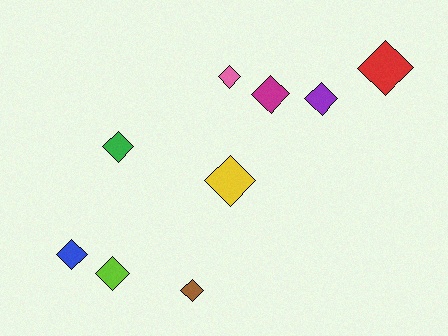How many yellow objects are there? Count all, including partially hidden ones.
There is 1 yellow object.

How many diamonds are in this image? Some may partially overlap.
There are 9 diamonds.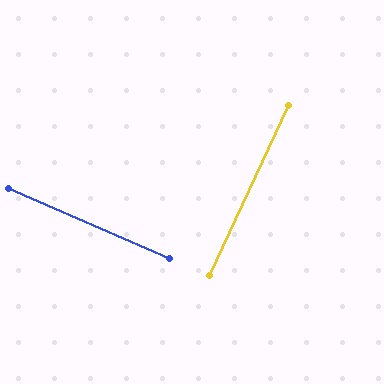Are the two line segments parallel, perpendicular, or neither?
Perpendicular — they meet at approximately 88°.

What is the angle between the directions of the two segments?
Approximately 88 degrees.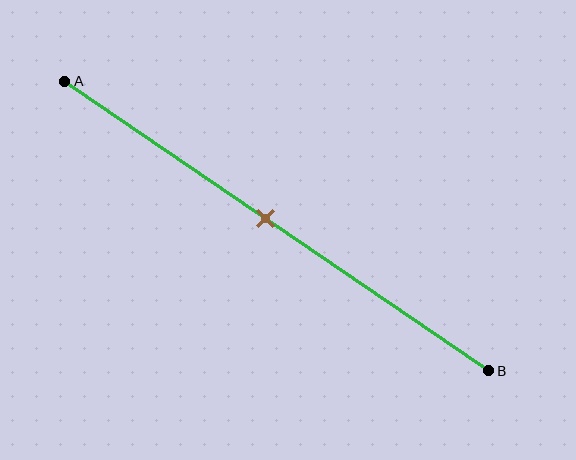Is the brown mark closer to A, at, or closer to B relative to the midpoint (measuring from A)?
The brown mark is approximately at the midpoint of segment AB.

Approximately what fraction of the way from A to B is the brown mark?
The brown mark is approximately 45% of the way from A to B.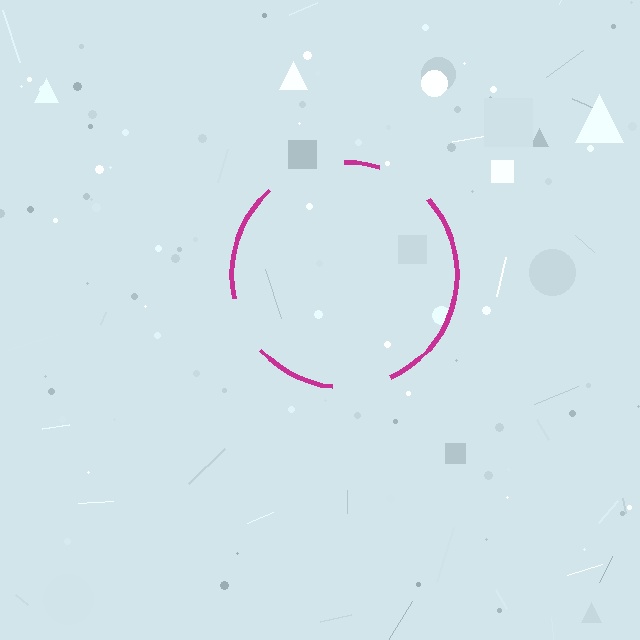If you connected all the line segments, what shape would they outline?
They would outline a circle.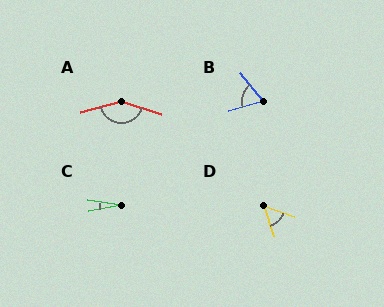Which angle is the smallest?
C, at approximately 19 degrees.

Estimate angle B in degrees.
Approximately 68 degrees.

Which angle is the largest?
A, at approximately 147 degrees.